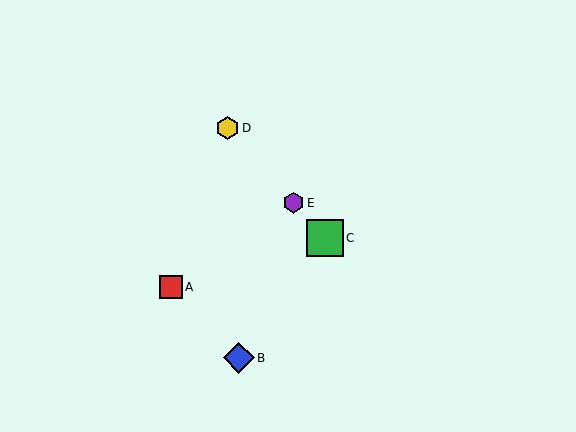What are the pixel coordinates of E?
Object E is at (293, 203).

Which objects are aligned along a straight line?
Objects C, D, E are aligned along a straight line.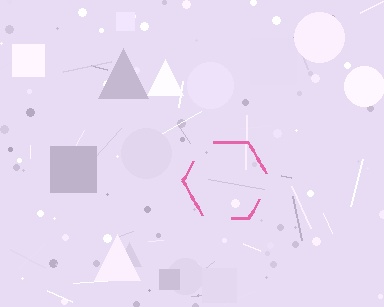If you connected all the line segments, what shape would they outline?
They would outline a hexagon.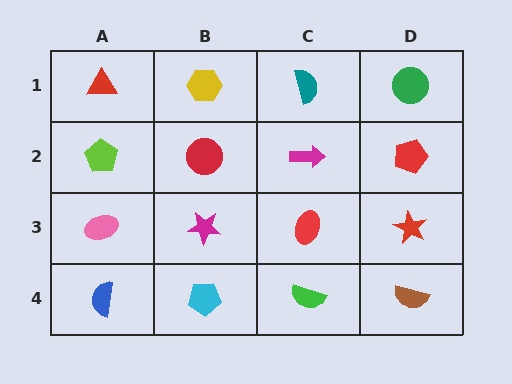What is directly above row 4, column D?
A red star.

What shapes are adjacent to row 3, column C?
A magenta arrow (row 2, column C), a green semicircle (row 4, column C), a magenta star (row 3, column B), a red star (row 3, column D).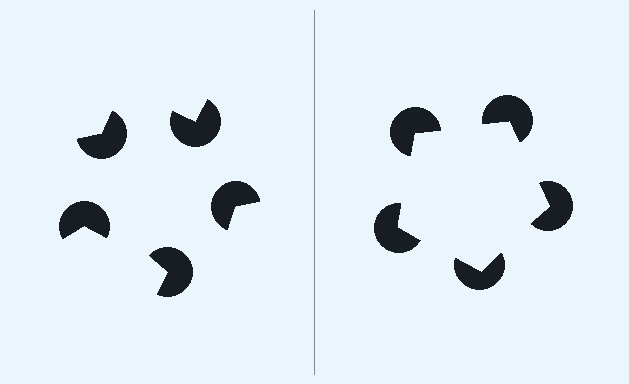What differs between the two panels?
The pac-man discs are positioned identically on both sides; only the wedge orientations differ. On the right they align to a pentagon; on the left they are misaligned.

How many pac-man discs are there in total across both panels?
10 — 5 on each side.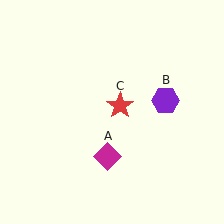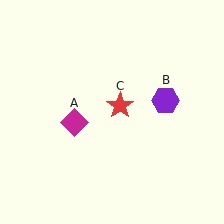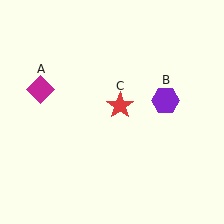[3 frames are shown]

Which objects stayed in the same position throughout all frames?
Purple hexagon (object B) and red star (object C) remained stationary.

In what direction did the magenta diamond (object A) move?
The magenta diamond (object A) moved up and to the left.